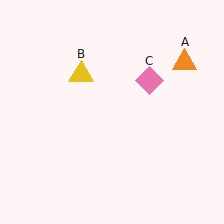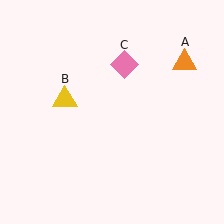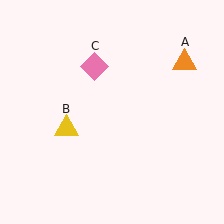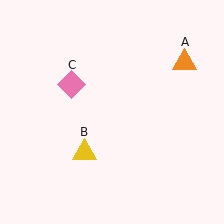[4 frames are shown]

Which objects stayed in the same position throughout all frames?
Orange triangle (object A) remained stationary.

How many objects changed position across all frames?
2 objects changed position: yellow triangle (object B), pink diamond (object C).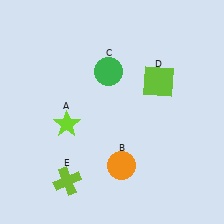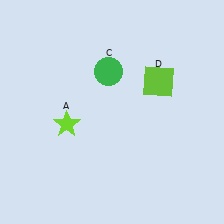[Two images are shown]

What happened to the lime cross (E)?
The lime cross (E) was removed in Image 2. It was in the bottom-left area of Image 1.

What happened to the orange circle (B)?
The orange circle (B) was removed in Image 2. It was in the bottom-right area of Image 1.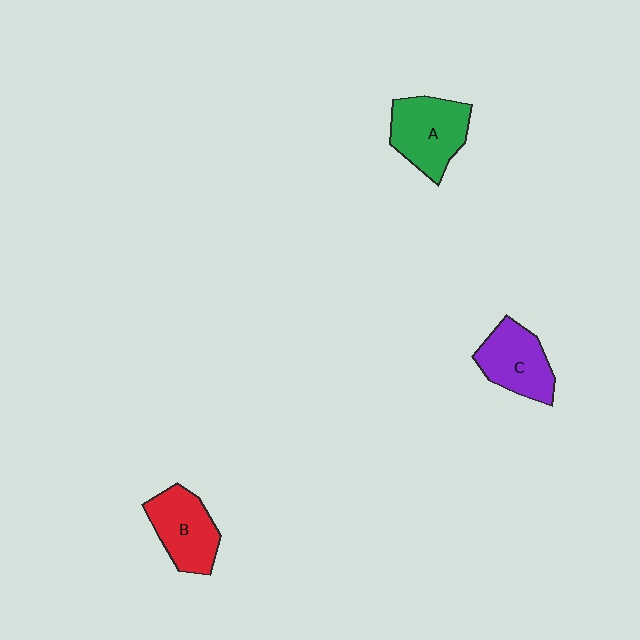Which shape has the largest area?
Shape A (green).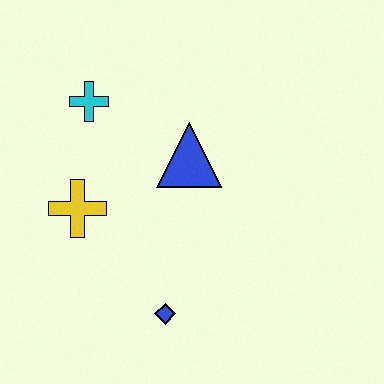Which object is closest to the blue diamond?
The yellow cross is closest to the blue diamond.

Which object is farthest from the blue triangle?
The blue diamond is farthest from the blue triangle.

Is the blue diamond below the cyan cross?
Yes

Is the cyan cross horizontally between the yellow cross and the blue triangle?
Yes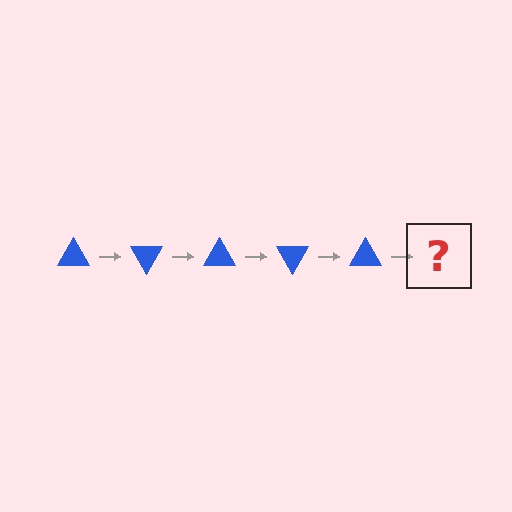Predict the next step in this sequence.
The next step is a blue triangle rotated 300 degrees.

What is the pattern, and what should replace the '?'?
The pattern is that the triangle rotates 60 degrees each step. The '?' should be a blue triangle rotated 300 degrees.